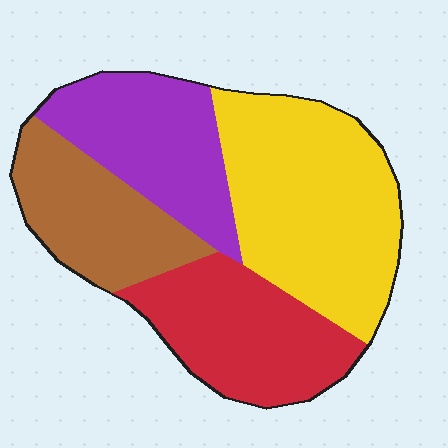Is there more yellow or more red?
Yellow.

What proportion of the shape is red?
Red takes up about one quarter (1/4) of the shape.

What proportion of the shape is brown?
Brown covers 19% of the shape.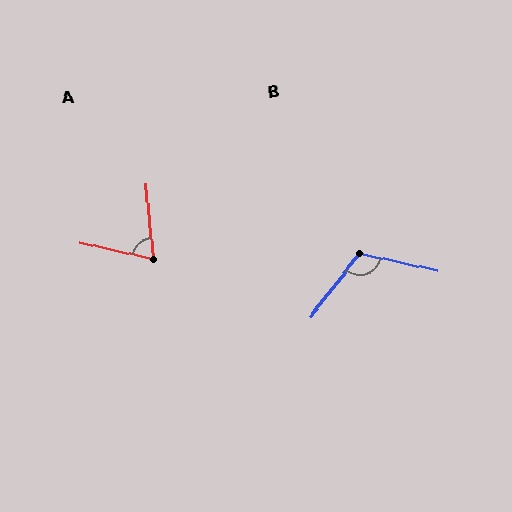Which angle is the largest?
B, at approximately 115 degrees.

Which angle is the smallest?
A, at approximately 72 degrees.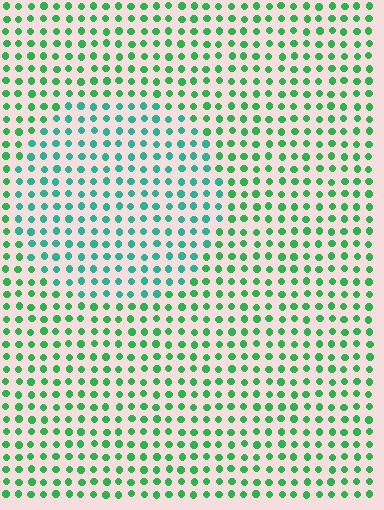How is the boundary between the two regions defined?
The boundary is defined purely by a slight shift in hue (about 30 degrees). Spacing, size, and orientation are identical on both sides.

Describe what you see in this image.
The image is filled with small green elements in a uniform arrangement. A circle-shaped region is visible where the elements are tinted to a slightly different hue, forming a subtle color boundary.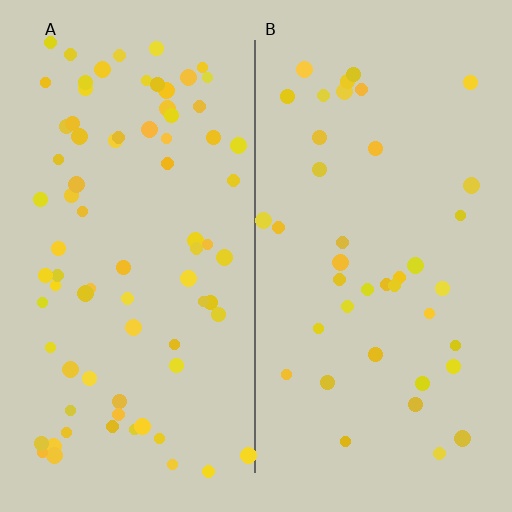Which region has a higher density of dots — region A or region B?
A (the left).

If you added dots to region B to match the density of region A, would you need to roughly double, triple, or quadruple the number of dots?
Approximately double.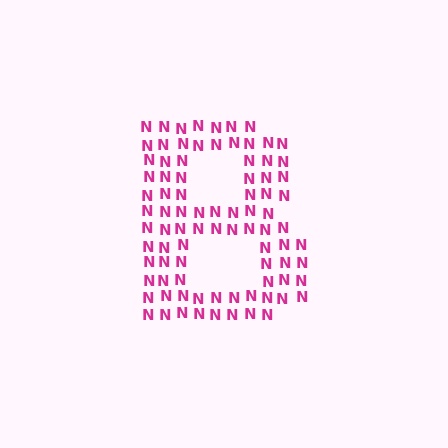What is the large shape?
The large shape is the letter B.